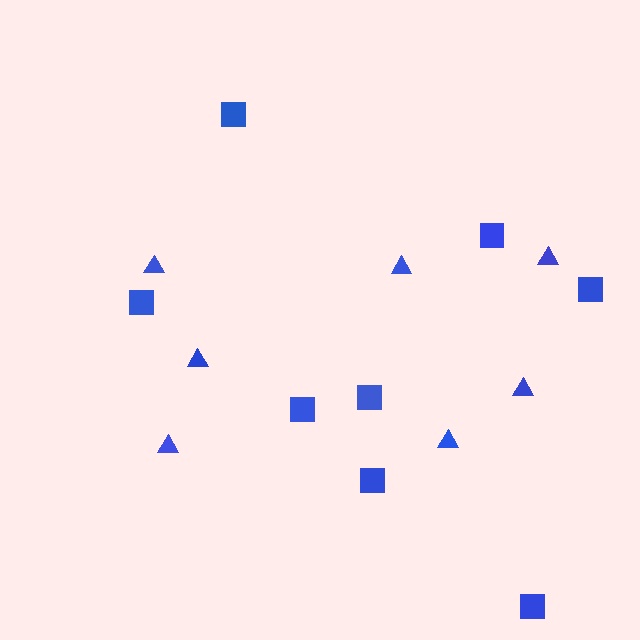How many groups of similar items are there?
There are 2 groups: one group of squares (8) and one group of triangles (7).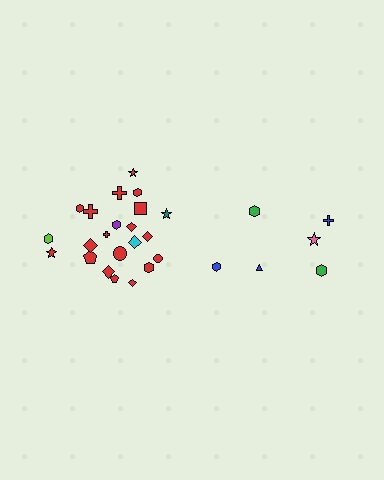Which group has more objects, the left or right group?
The left group.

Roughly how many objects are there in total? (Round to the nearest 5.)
Roughly 30 objects in total.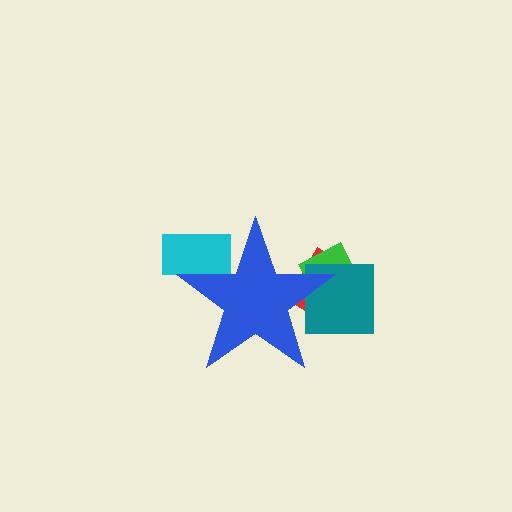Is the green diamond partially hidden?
Yes, the green diamond is partially hidden behind the blue star.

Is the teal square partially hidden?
Yes, the teal square is partially hidden behind the blue star.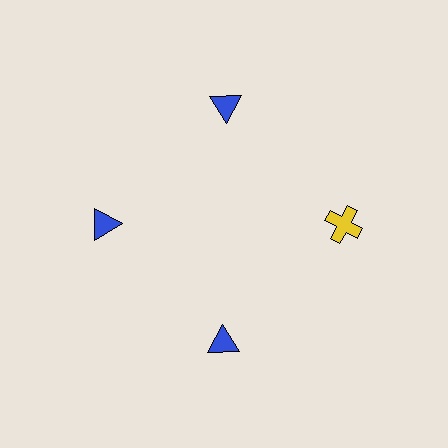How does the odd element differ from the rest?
It differs in both color (yellow instead of blue) and shape (cross instead of triangle).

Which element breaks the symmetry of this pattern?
The yellow cross at roughly the 3 o'clock position breaks the symmetry. All other shapes are blue triangles.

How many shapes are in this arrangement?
There are 4 shapes arranged in a ring pattern.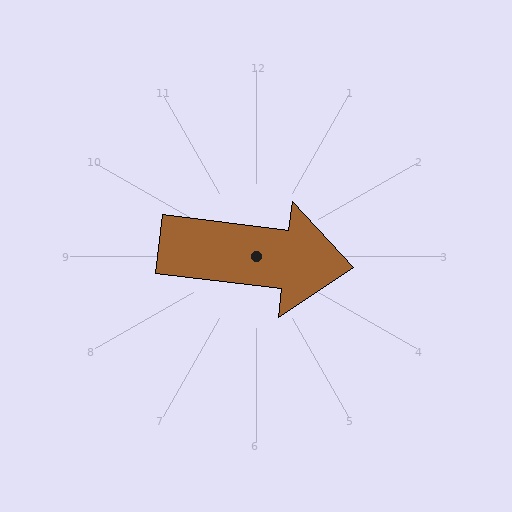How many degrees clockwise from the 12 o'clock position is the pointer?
Approximately 97 degrees.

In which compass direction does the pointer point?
East.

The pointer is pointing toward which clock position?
Roughly 3 o'clock.